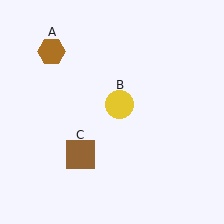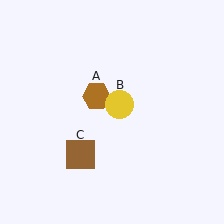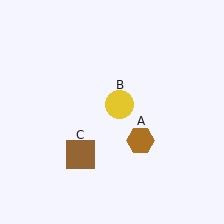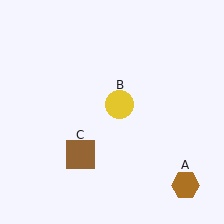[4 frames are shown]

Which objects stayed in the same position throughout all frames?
Yellow circle (object B) and brown square (object C) remained stationary.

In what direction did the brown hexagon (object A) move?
The brown hexagon (object A) moved down and to the right.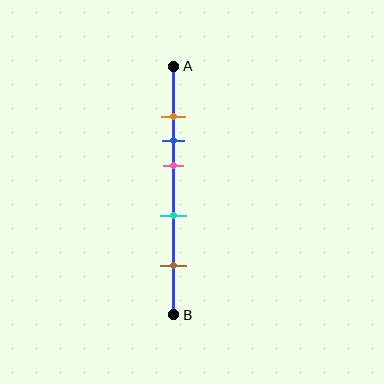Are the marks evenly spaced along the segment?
No, the marks are not evenly spaced.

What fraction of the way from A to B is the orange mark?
The orange mark is approximately 20% (0.2) of the way from A to B.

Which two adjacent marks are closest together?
The orange and blue marks are the closest adjacent pair.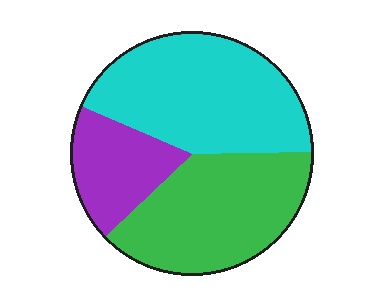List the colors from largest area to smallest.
From largest to smallest: cyan, green, purple.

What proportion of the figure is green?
Green covers 38% of the figure.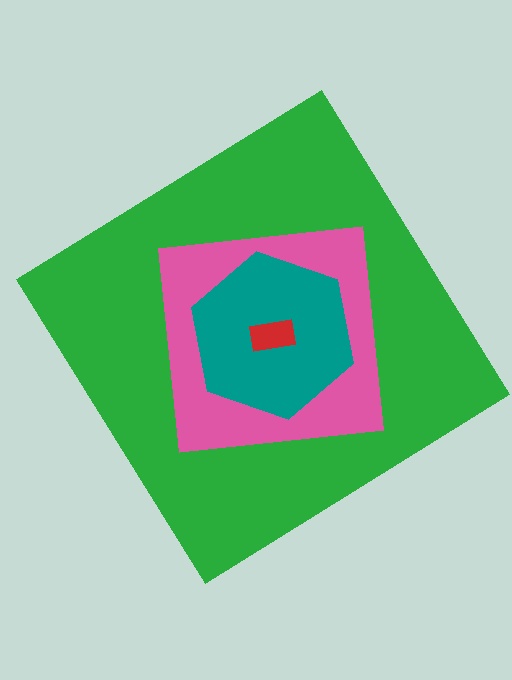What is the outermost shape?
The green diamond.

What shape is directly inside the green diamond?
The pink square.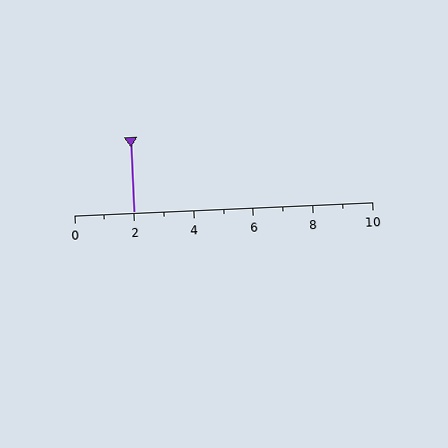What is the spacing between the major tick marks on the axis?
The major ticks are spaced 2 apart.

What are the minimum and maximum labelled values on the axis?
The axis runs from 0 to 10.